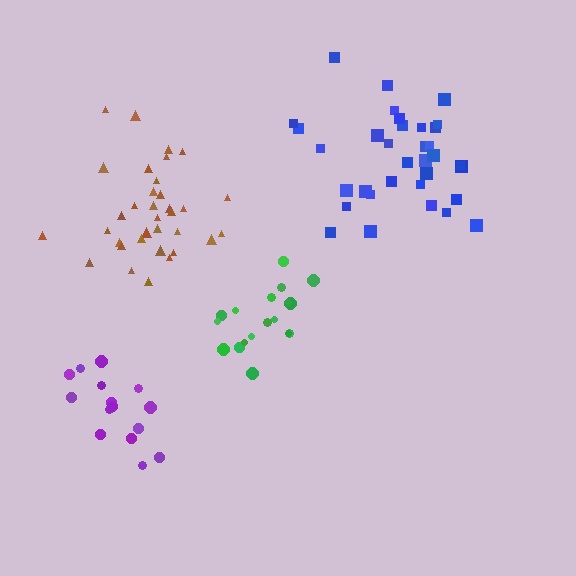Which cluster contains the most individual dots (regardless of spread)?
Brown (34).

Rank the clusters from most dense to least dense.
green, brown, blue, purple.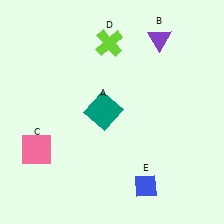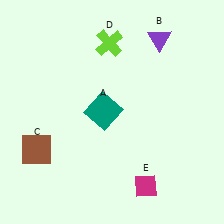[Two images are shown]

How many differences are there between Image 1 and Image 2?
There are 2 differences between the two images.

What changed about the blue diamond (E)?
In Image 1, E is blue. In Image 2, it changed to magenta.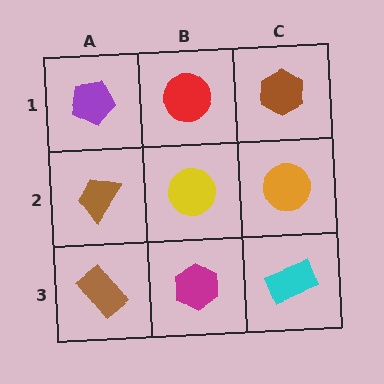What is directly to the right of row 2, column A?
A yellow circle.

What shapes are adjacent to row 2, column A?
A purple pentagon (row 1, column A), a brown rectangle (row 3, column A), a yellow circle (row 2, column B).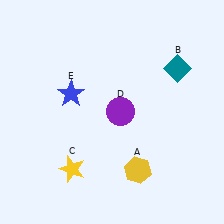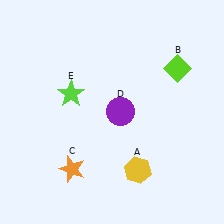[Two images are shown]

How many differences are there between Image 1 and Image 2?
There are 3 differences between the two images.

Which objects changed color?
B changed from teal to lime. C changed from yellow to orange. E changed from blue to lime.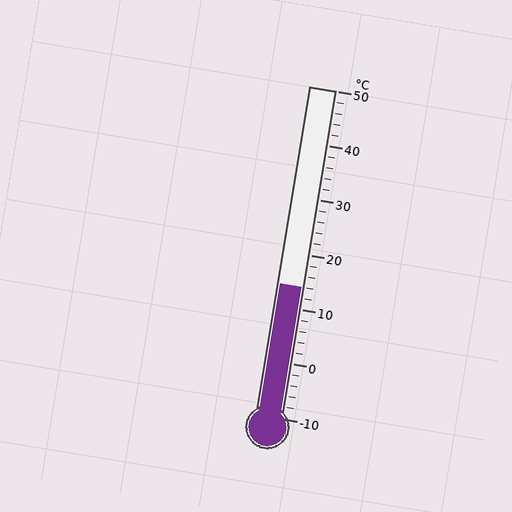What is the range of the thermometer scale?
The thermometer scale ranges from -10°C to 50°C.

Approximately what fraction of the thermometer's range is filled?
The thermometer is filled to approximately 40% of its range.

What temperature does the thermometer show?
The thermometer shows approximately 14°C.